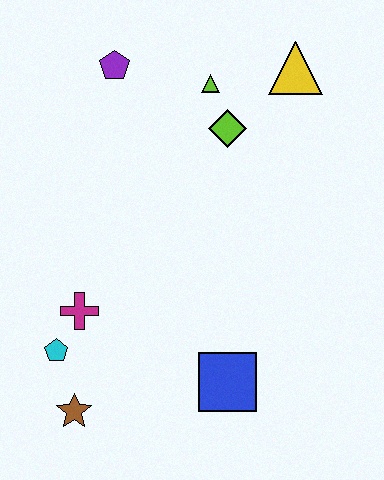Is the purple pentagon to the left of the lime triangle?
Yes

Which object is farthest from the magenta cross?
The yellow triangle is farthest from the magenta cross.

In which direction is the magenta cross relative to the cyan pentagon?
The magenta cross is above the cyan pentagon.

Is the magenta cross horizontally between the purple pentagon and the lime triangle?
No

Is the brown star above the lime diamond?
No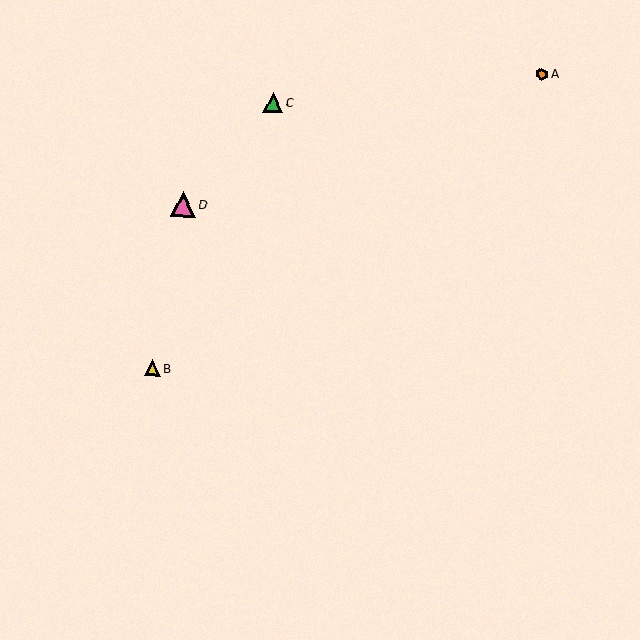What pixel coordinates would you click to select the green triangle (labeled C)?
Click at (273, 102) to select the green triangle C.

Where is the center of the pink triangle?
The center of the pink triangle is at (183, 204).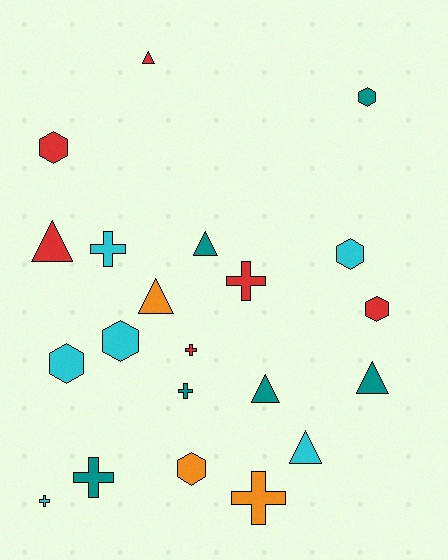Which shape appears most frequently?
Hexagon, with 7 objects.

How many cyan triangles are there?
There is 1 cyan triangle.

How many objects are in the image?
There are 21 objects.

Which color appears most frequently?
Teal, with 6 objects.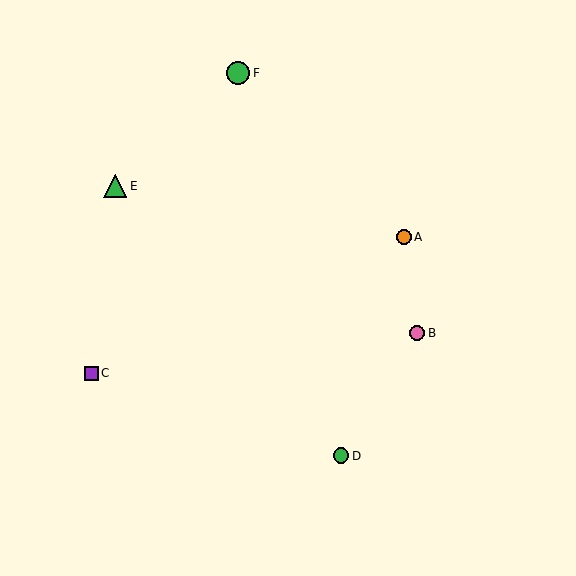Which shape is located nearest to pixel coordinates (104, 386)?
The purple square (labeled C) at (91, 373) is nearest to that location.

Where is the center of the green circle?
The center of the green circle is at (238, 73).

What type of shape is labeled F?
Shape F is a green circle.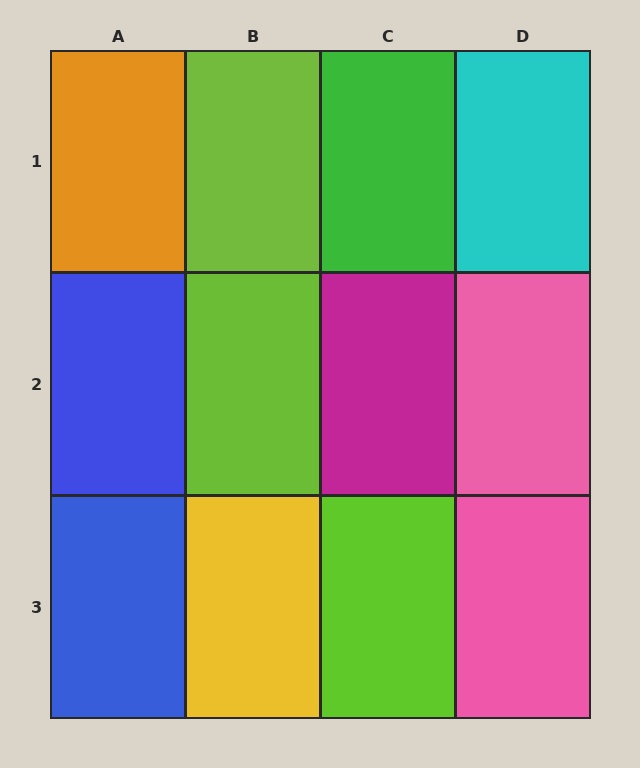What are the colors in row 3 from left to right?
Blue, yellow, lime, pink.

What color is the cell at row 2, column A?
Blue.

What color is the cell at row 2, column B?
Lime.